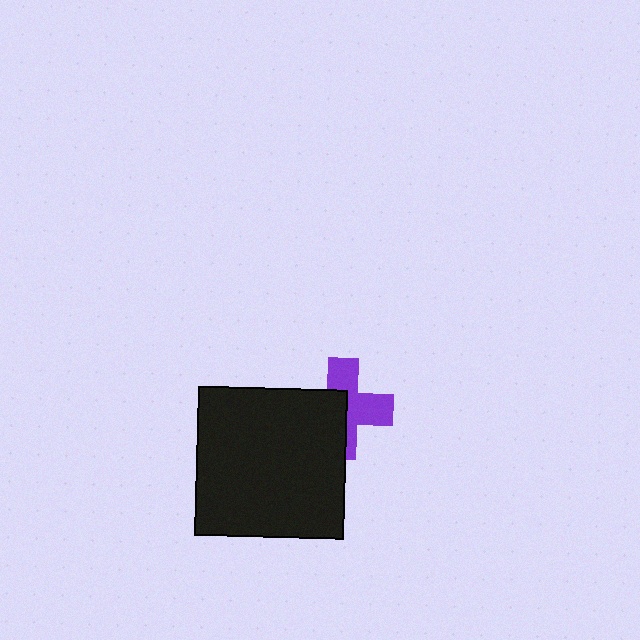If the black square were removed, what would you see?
You would see the complete purple cross.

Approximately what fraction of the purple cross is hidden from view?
Roughly 48% of the purple cross is hidden behind the black square.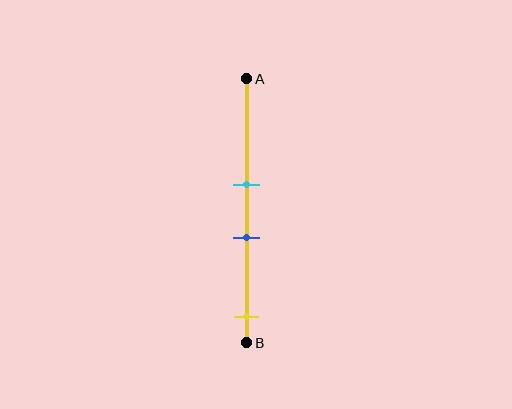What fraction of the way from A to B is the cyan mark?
The cyan mark is approximately 40% (0.4) of the way from A to B.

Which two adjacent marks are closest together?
The cyan and blue marks are the closest adjacent pair.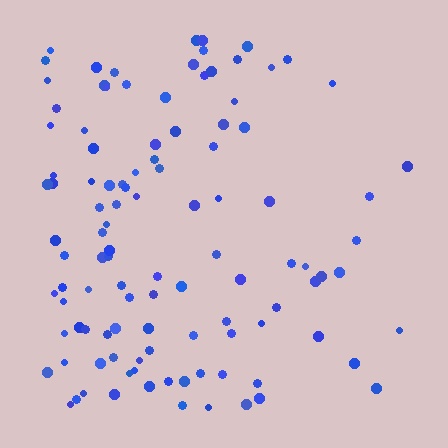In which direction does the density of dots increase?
From right to left, with the left side densest.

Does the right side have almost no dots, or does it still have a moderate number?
Still a moderate number, just noticeably fewer than the left.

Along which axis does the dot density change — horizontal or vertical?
Horizontal.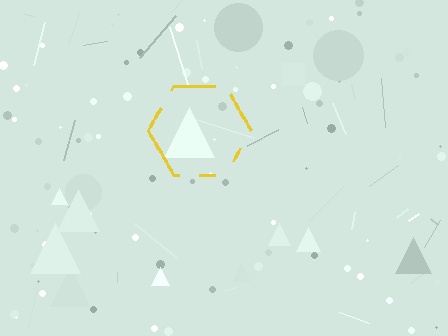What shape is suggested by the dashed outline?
The dashed outline suggests a hexagon.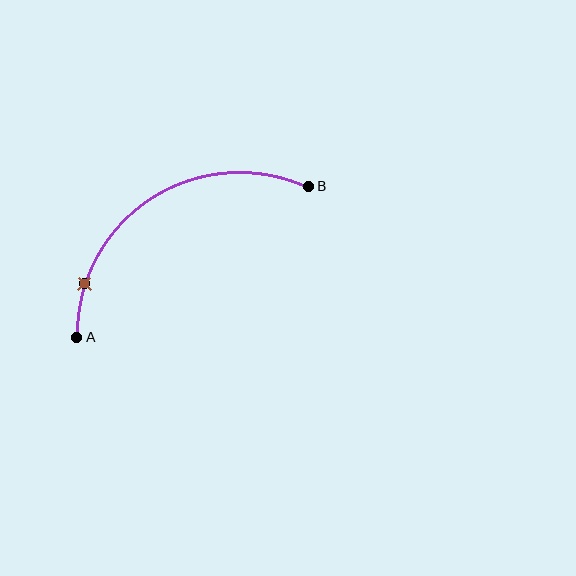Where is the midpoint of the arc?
The arc midpoint is the point on the curve farthest from the straight line joining A and B. It sits above that line.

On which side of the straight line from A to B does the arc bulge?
The arc bulges above the straight line connecting A and B.